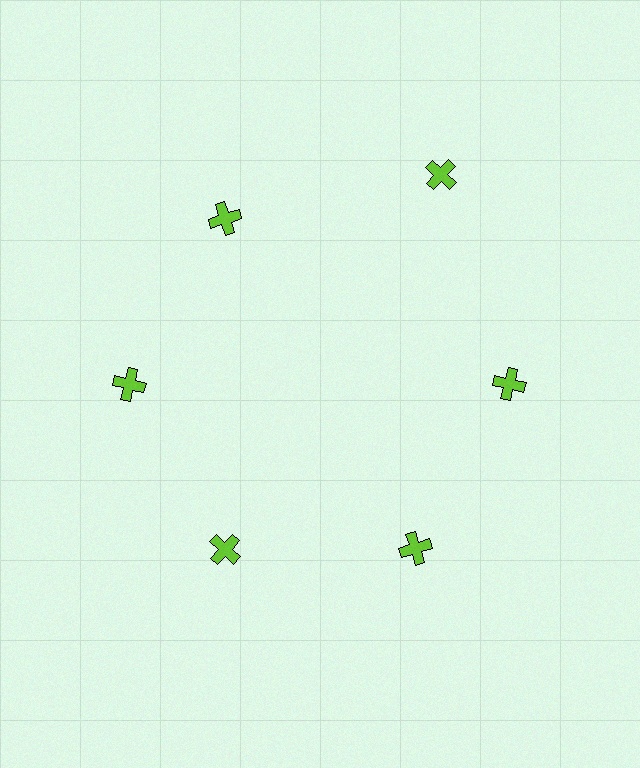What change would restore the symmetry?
The symmetry would be restored by moving it inward, back onto the ring so that all 6 crosses sit at equal angles and equal distance from the center.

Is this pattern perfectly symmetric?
No. The 6 lime crosses are arranged in a ring, but one element near the 1 o'clock position is pushed outward from the center, breaking the 6-fold rotational symmetry.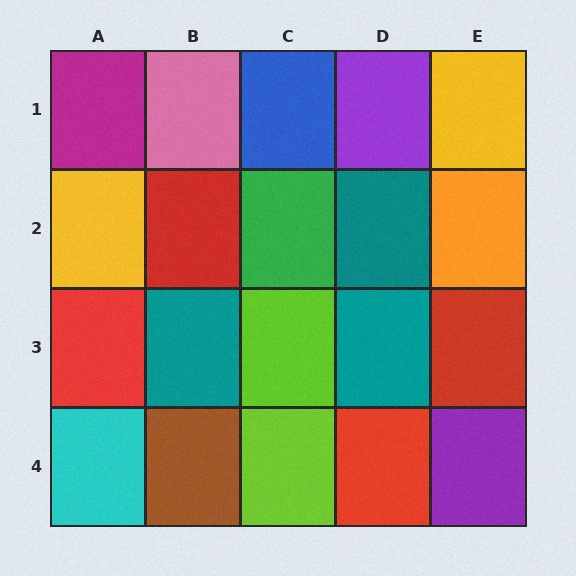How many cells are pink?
1 cell is pink.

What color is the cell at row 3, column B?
Teal.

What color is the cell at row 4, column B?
Brown.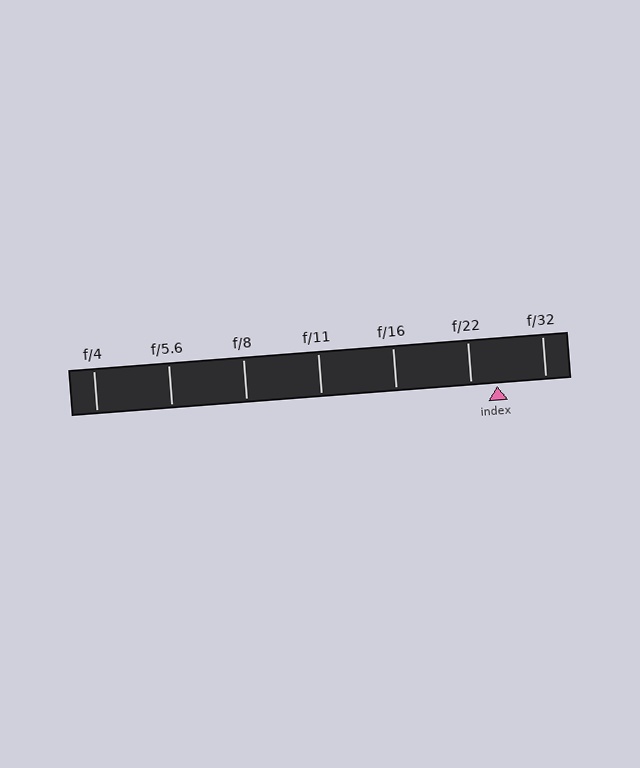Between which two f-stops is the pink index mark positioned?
The index mark is between f/22 and f/32.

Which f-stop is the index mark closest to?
The index mark is closest to f/22.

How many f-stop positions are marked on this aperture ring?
There are 7 f-stop positions marked.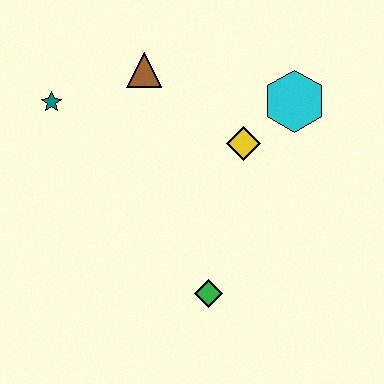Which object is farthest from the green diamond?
The teal star is farthest from the green diamond.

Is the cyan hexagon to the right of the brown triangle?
Yes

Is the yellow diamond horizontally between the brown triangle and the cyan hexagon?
Yes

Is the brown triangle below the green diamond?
No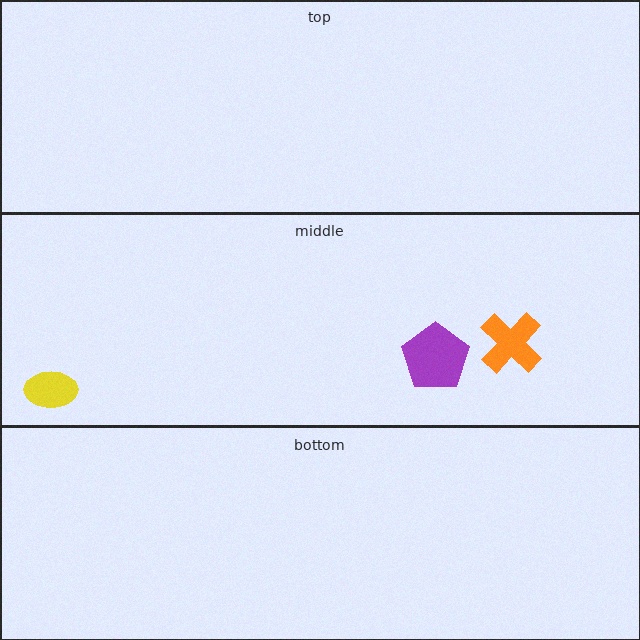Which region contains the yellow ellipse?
The middle region.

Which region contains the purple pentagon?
The middle region.